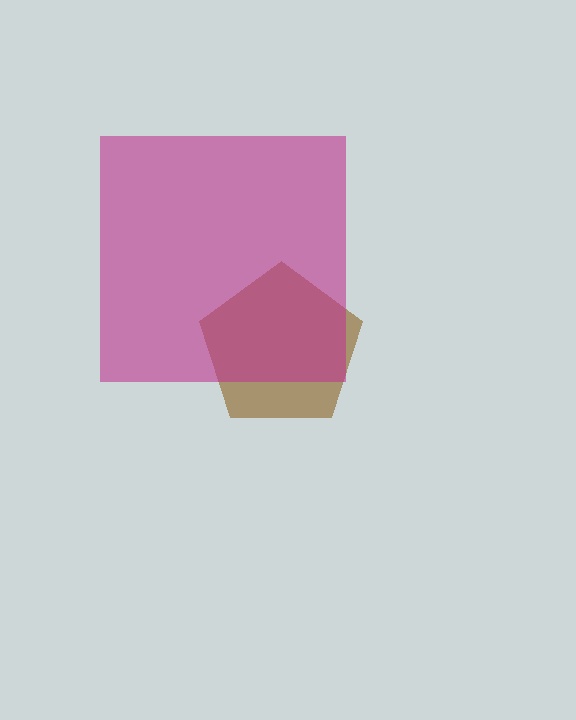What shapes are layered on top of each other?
The layered shapes are: a brown pentagon, a magenta square.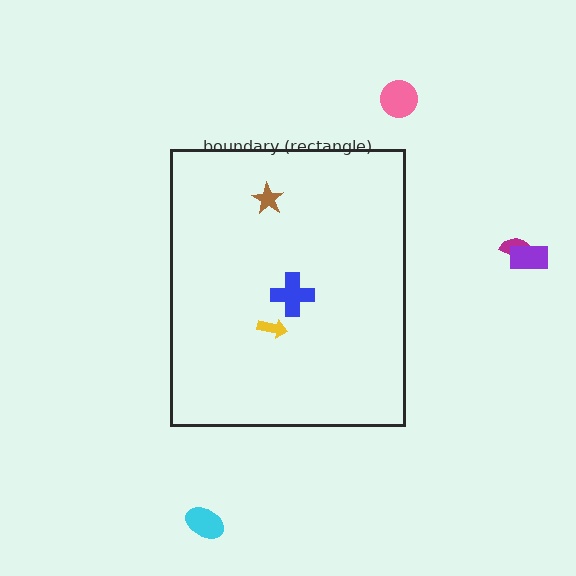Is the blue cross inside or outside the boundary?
Inside.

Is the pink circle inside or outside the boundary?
Outside.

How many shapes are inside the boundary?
3 inside, 4 outside.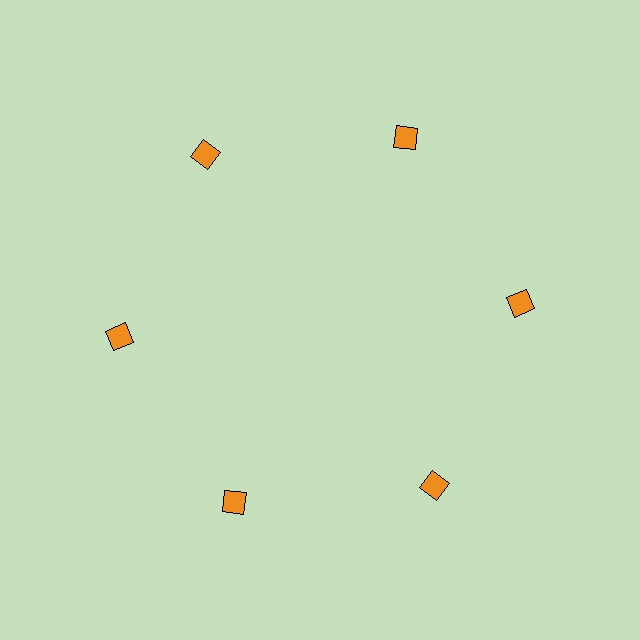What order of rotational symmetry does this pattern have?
This pattern has 6-fold rotational symmetry.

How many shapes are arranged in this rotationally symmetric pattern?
There are 6 shapes, arranged in 6 groups of 1.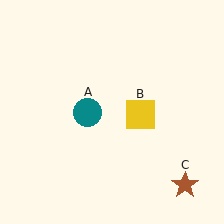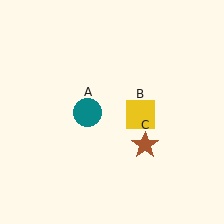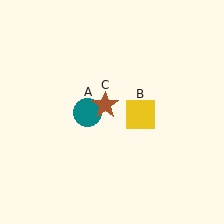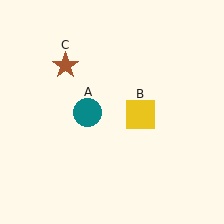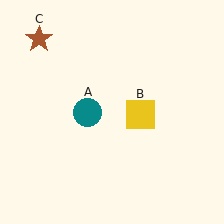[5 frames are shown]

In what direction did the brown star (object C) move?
The brown star (object C) moved up and to the left.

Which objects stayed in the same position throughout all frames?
Teal circle (object A) and yellow square (object B) remained stationary.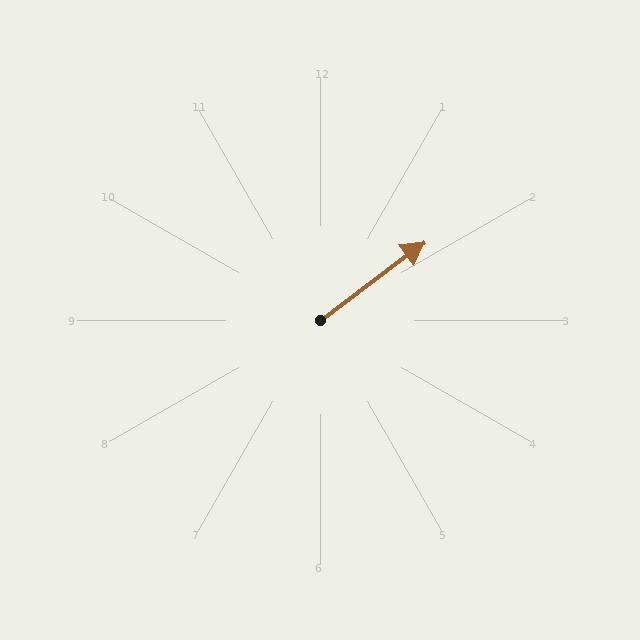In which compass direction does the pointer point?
Northeast.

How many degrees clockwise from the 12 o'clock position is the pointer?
Approximately 53 degrees.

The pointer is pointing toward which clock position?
Roughly 2 o'clock.